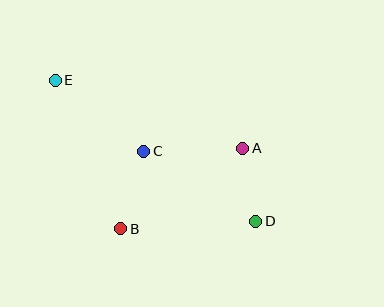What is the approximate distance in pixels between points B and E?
The distance between B and E is approximately 162 pixels.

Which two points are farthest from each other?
Points D and E are farthest from each other.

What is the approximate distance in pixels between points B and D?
The distance between B and D is approximately 135 pixels.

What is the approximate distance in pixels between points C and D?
The distance between C and D is approximately 132 pixels.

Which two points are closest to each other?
Points A and D are closest to each other.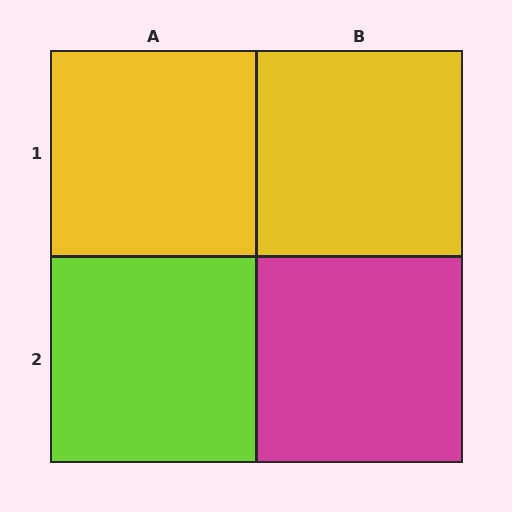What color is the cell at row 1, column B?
Yellow.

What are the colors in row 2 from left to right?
Lime, magenta.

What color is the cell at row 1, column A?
Yellow.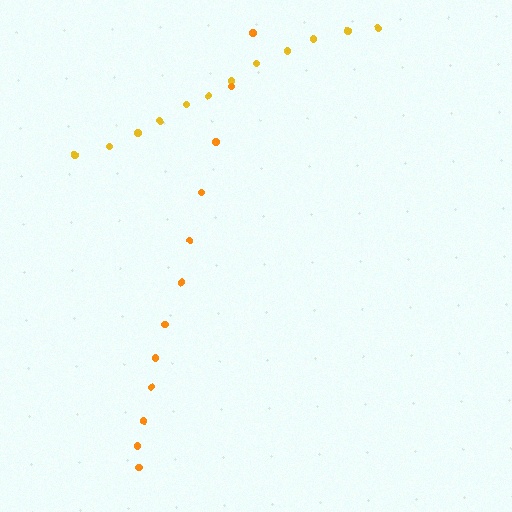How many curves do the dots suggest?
There are 2 distinct paths.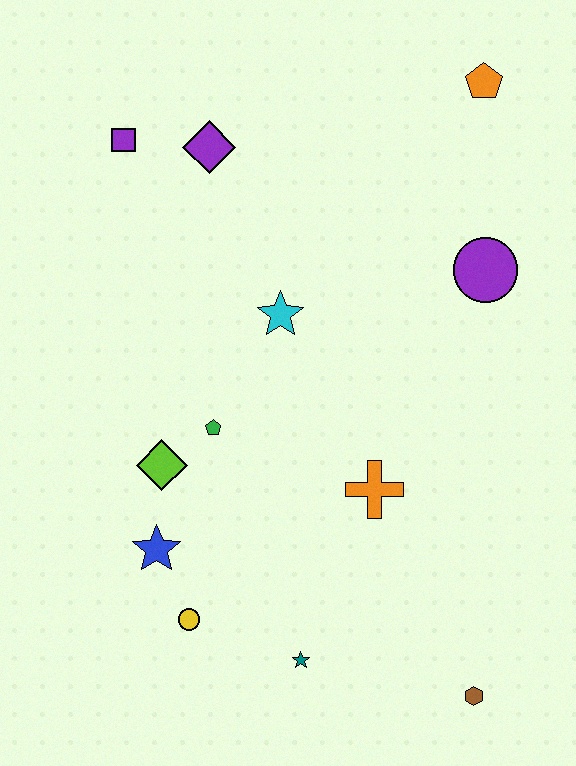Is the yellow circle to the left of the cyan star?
Yes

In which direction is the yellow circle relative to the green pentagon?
The yellow circle is below the green pentagon.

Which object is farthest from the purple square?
The brown hexagon is farthest from the purple square.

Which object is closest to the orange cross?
The green pentagon is closest to the orange cross.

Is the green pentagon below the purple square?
Yes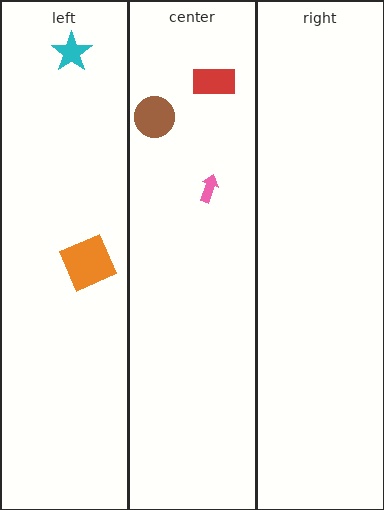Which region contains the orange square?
The left region.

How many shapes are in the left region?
2.